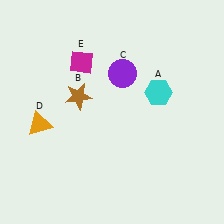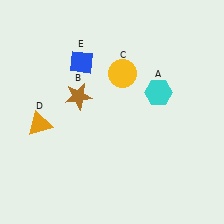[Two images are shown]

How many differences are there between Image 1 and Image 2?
There are 2 differences between the two images.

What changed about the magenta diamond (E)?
In Image 1, E is magenta. In Image 2, it changed to blue.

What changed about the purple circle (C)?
In Image 1, C is purple. In Image 2, it changed to yellow.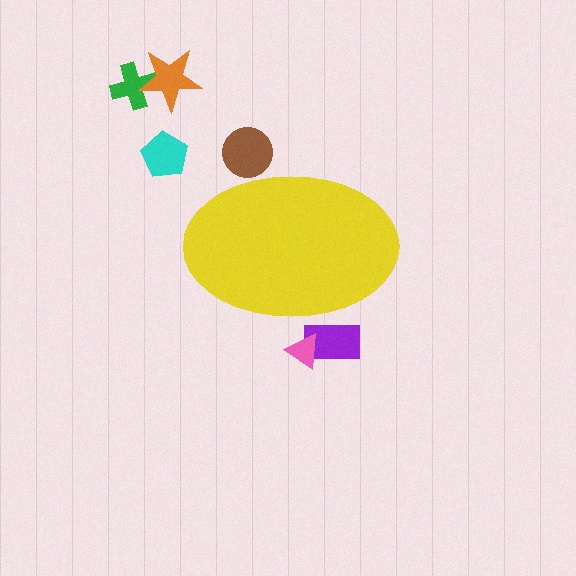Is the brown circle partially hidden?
Yes, the brown circle is partially hidden behind the yellow ellipse.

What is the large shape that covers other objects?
A yellow ellipse.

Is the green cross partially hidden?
No, the green cross is fully visible.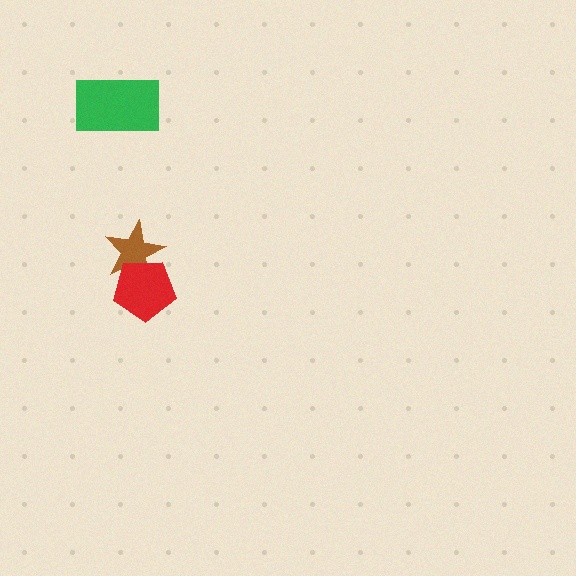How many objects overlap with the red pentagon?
1 object overlaps with the red pentagon.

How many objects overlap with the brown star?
1 object overlaps with the brown star.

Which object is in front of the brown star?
The red pentagon is in front of the brown star.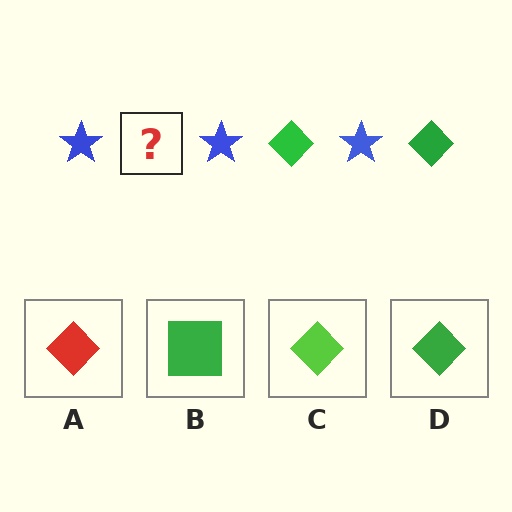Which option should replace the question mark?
Option D.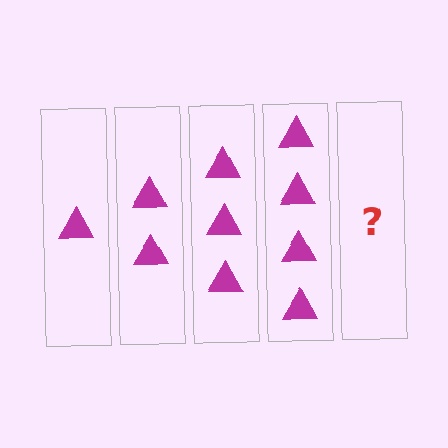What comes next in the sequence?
The next element should be 5 triangles.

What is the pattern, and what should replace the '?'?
The pattern is that each step adds one more triangle. The '?' should be 5 triangles.